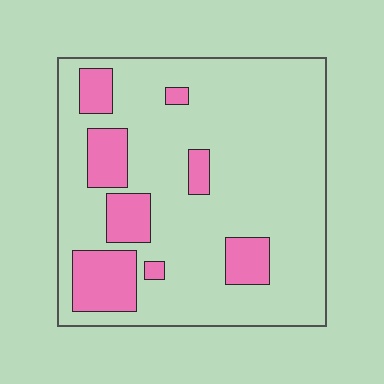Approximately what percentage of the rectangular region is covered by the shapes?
Approximately 20%.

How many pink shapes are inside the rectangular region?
8.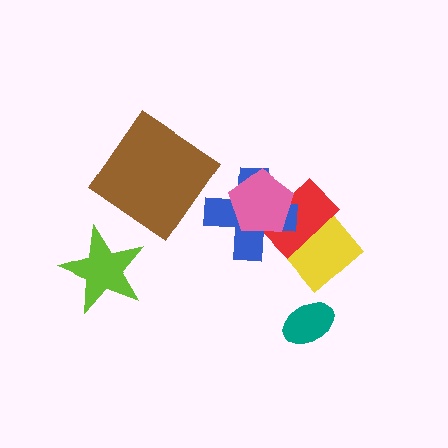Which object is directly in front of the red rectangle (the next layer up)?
The blue cross is directly in front of the red rectangle.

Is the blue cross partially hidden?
Yes, it is partially covered by another shape.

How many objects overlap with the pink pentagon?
2 objects overlap with the pink pentagon.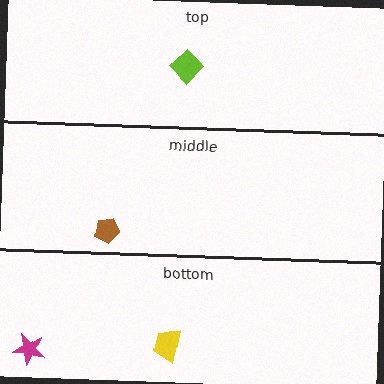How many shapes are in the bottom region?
2.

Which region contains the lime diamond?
The top region.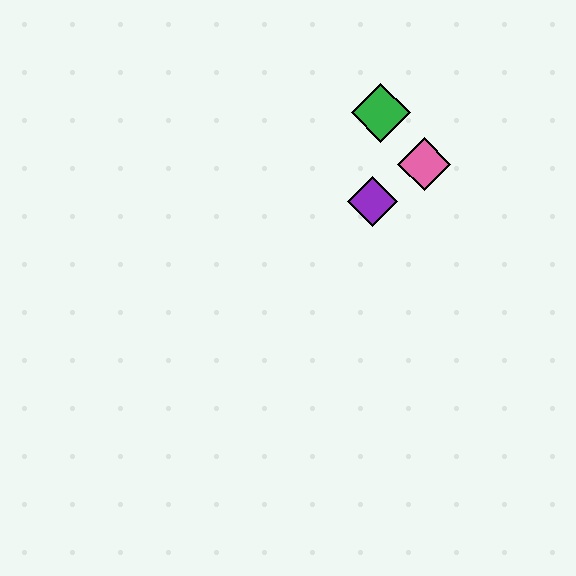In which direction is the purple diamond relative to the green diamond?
The purple diamond is below the green diamond.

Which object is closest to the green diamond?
The pink diamond is closest to the green diamond.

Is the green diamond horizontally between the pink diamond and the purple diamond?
Yes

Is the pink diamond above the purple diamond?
Yes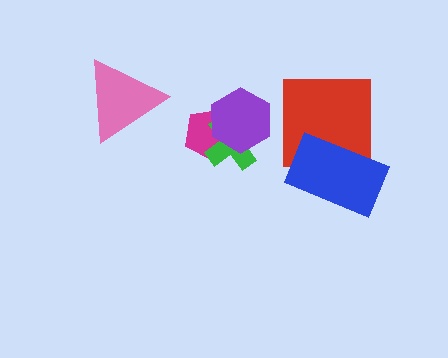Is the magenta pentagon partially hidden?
Yes, it is partially covered by another shape.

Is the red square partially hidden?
Yes, it is partially covered by another shape.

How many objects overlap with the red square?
1 object overlaps with the red square.